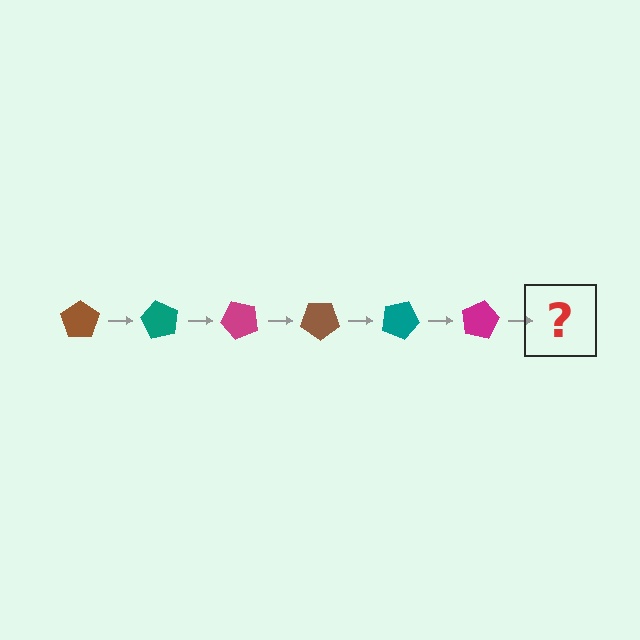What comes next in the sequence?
The next element should be a brown pentagon, rotated 360 degrees from the start.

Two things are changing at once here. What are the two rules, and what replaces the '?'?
The two rules are that it rotates 60 degrees each step and the color cycles through brown, teal, and magenta. The '?' should be a brown pentagon, rotated 360 degrees from the start.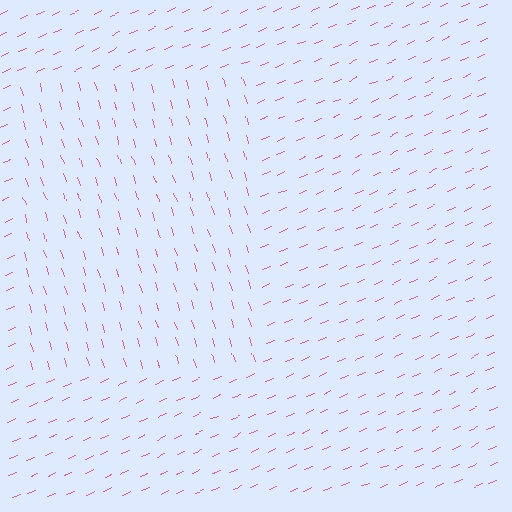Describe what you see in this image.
The image is filled with small pink line segments. A rectangle region in the image has lines oriented differently from the surrounding lines, creating a visible texture boundary.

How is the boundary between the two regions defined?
The boundary is defined purely by a change in line orientation (approximately 84 degrees difference). All lines are the same color and thickness.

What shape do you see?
I see a rectangle.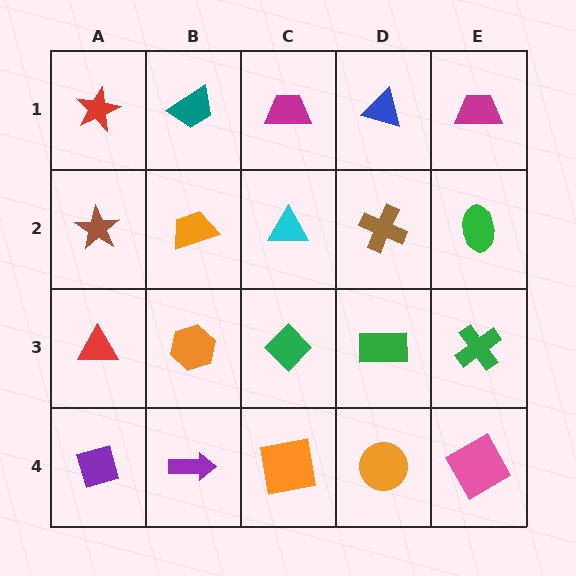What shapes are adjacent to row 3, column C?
A cyan triangle (row 2, column C), an orange square (row 4, column C), an orange hexagon (row 3, column B), a green rectangle (row 3, column D).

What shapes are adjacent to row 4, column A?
A red triangle (row 3, column A), a purple arrow (row 4, column B).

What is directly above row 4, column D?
A green rectangle.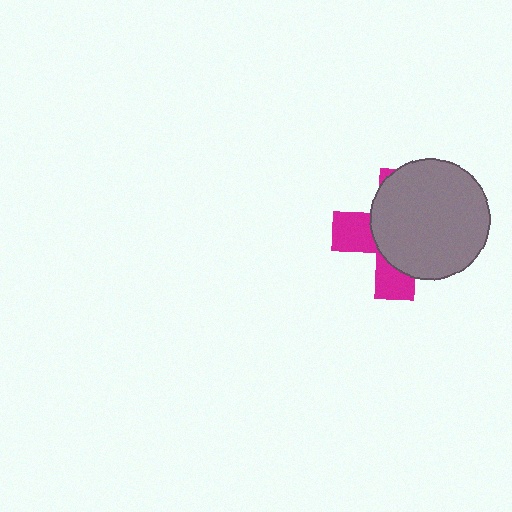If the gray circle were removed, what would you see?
You would see the complete magenta cross.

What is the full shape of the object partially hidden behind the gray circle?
The partially hidden object is a magenta cross.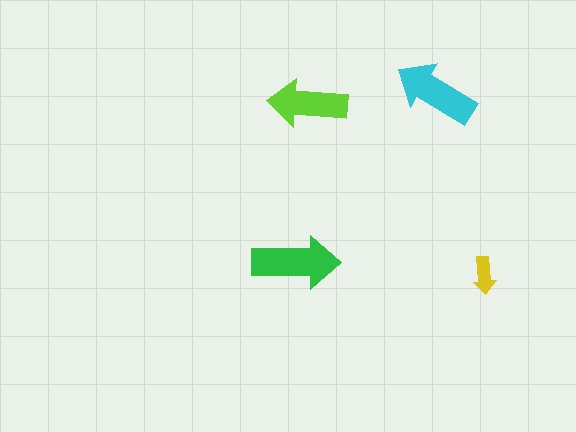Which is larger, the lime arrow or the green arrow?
The green one.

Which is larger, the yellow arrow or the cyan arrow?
The cyan one.